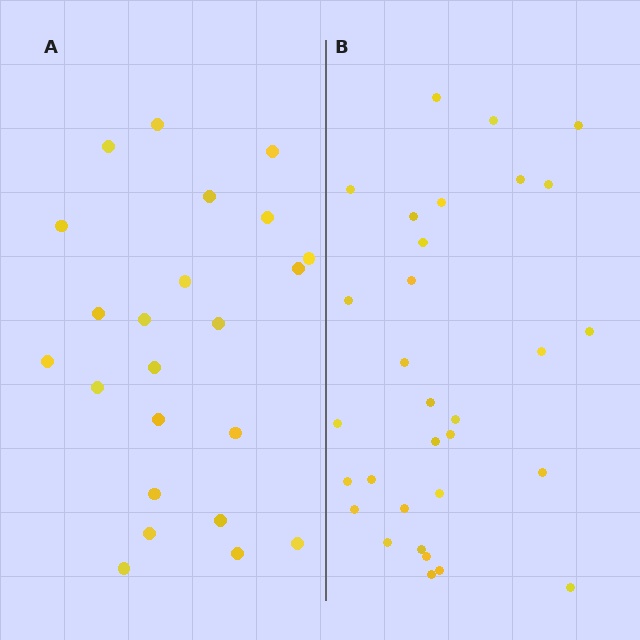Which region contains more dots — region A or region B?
Region B (the right region) has more dots.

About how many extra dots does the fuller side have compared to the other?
Region B has roughly 8 or so more dots than region A.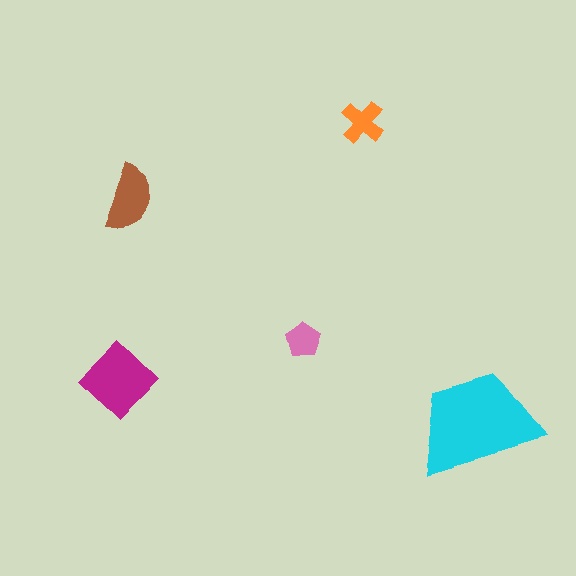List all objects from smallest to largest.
The pink pentagon, the orange cross, the brown semicircle, the magenta diamond, the cyan trapezoid.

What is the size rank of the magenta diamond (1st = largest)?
2nd.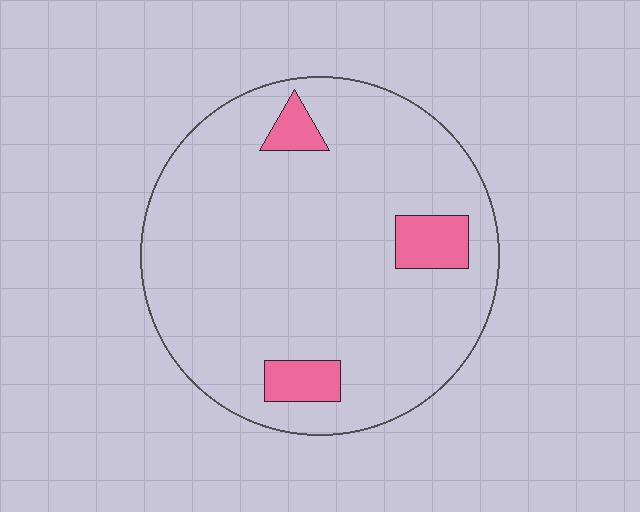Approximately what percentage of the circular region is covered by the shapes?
Approximately 10%.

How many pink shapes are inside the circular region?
3.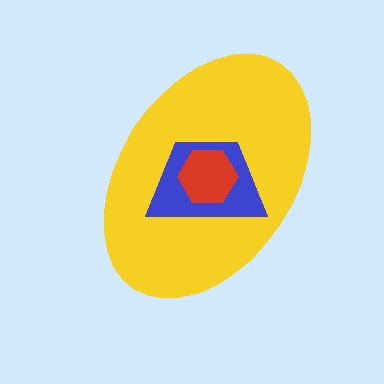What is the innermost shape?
The red hexagon.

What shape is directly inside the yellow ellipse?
The blue trapezoid.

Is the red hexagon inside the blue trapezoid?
Yes.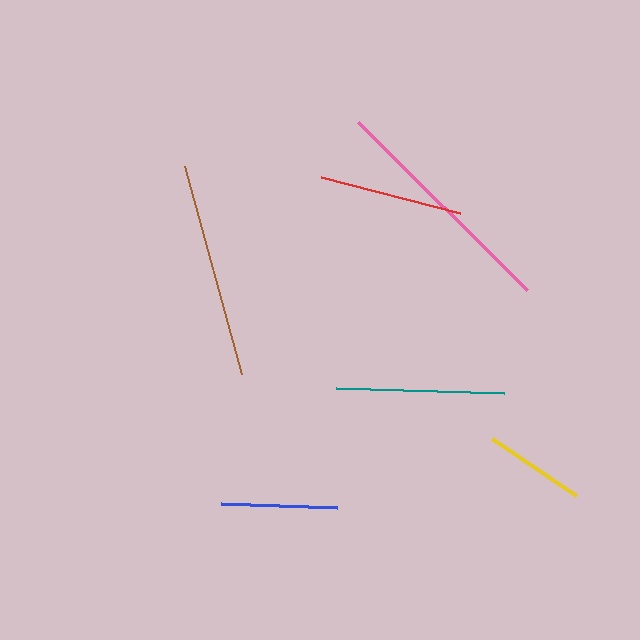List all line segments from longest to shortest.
From longest to shortest: pink, brown, teal, red, blue, yellow.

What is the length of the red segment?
The red segment is approximately 144 pixels long.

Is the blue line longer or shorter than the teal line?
The teal line is longer than the blue line.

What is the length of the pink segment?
The pink segment is approximately 238 pixels long.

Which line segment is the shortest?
The yellow line is the shortest at approximately 102 pixels.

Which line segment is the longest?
The pink line is the longest at approximately 238 pixels.